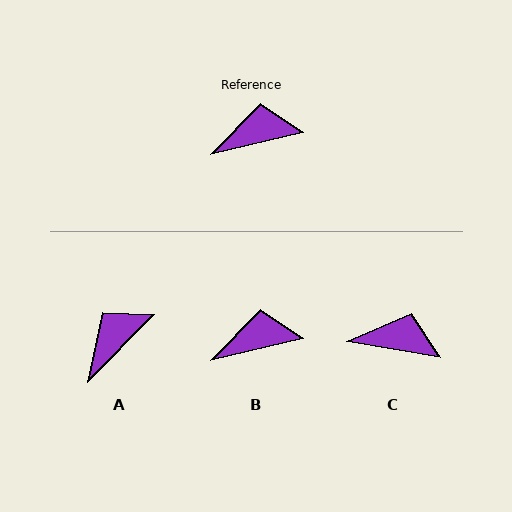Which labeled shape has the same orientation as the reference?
B.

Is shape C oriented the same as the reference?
No, it is off by about 22 degrees.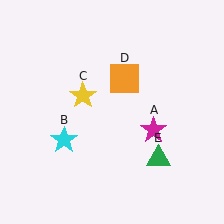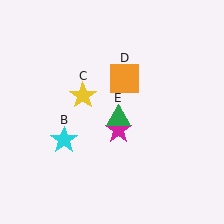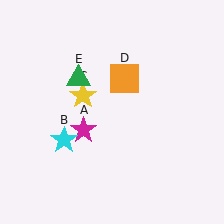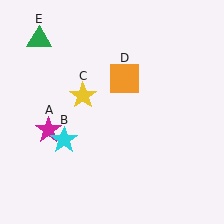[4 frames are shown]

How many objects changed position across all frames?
2 objects changed position: magenta star (object A), green triangle (object E).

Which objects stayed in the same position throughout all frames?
Cyan star (object B) and yellow star (object C) and orange square (object D) remained stationary.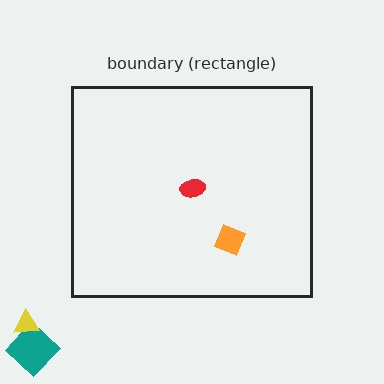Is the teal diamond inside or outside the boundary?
Outside.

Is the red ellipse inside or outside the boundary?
Inside.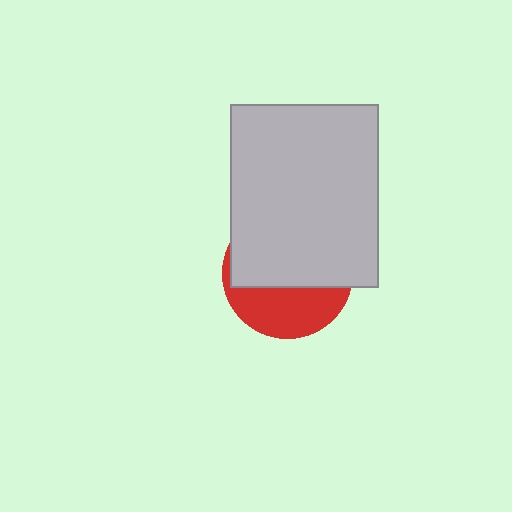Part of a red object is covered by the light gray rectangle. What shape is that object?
It is a circle.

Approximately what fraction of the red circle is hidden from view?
Roughly 62% of the red circle is hidden behind the light gray rectangle.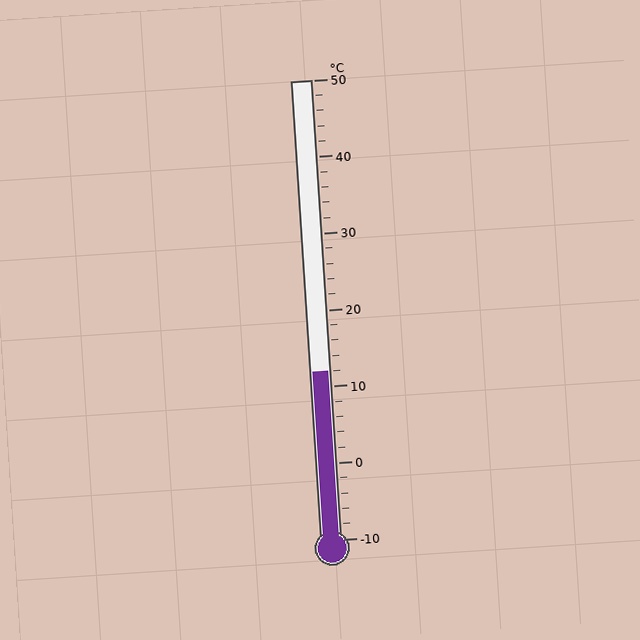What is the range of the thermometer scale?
The thermometer scale ranges from -10°C to 50°C.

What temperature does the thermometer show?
The thermometer shows approximately 12°C.